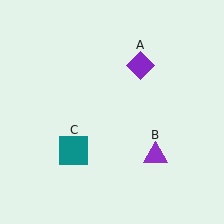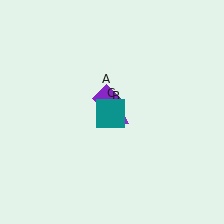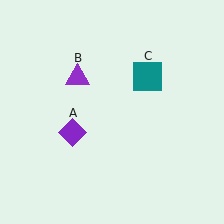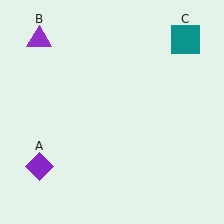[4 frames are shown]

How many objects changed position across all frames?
3 objects changed position: purple diamond (object A), purple triangle (object B), teal square (object C).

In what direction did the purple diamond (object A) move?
The purple diamond (object A) moved down and to the left.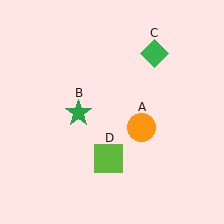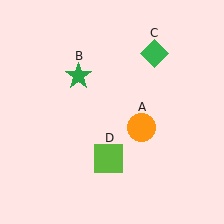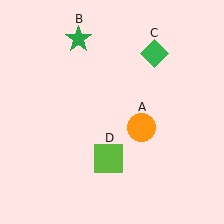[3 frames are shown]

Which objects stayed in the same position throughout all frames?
Orange circle (object A) and green diamond (object C) and lime square (object D) remained stationary.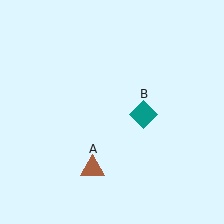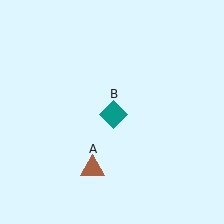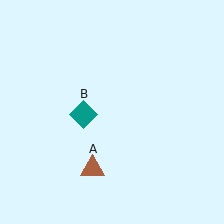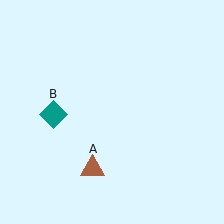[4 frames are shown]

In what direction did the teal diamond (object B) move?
The teal diamond (object B) moved left.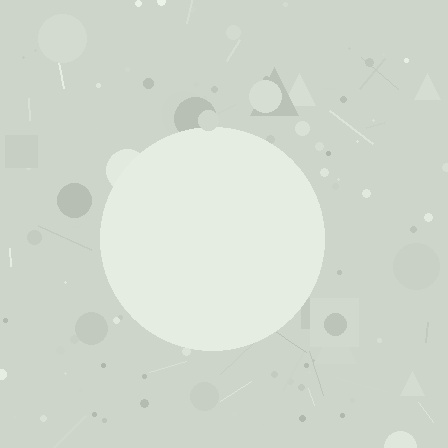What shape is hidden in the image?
A circle is hidden in the image.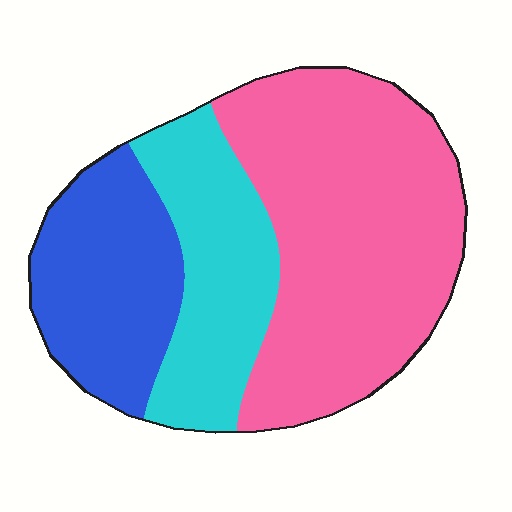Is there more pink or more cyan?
Pink.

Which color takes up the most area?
Pink, at roughly 50%.